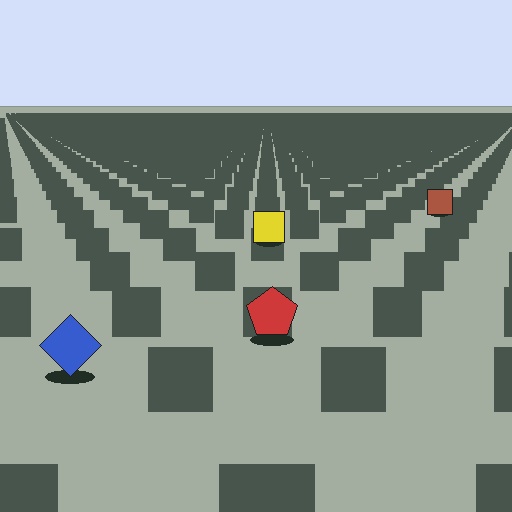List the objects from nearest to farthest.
From nearest to farthest: the blue diamond, the red pentagon, the yellow square, the brown square.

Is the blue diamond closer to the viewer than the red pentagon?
Yes. The blue diamond is closer — you can tell from the texture gradient: the ground texture is coarser near it.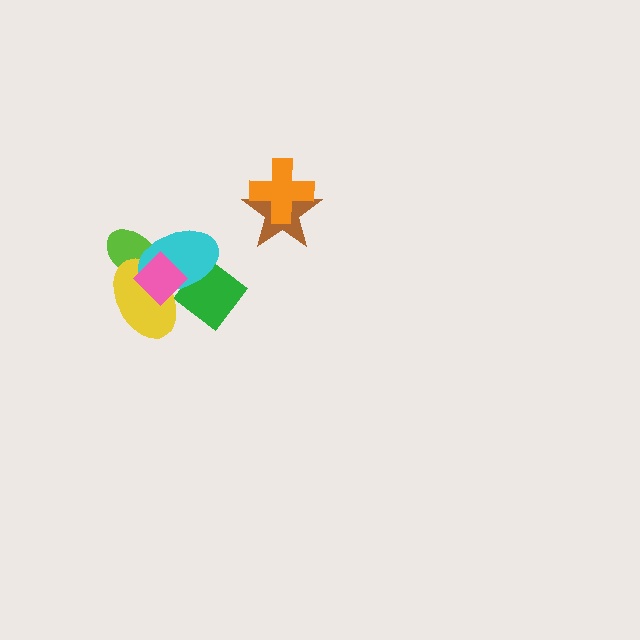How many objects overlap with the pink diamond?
3 objects overlap with the pink diamond.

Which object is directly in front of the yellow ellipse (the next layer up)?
The cyan ellipse is directly in front of the yellow ellipse.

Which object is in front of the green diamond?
The cyan ellipse is in front of the green diamond.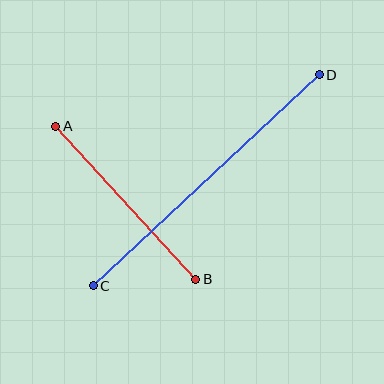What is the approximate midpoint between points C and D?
The midpoint is at approximately (206, 180) pixels.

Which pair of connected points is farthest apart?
Points C and D are farthest apart.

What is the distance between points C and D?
The distance is approximately 309 pixels.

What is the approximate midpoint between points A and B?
The midpoint is at approximately (126, 203) pixels.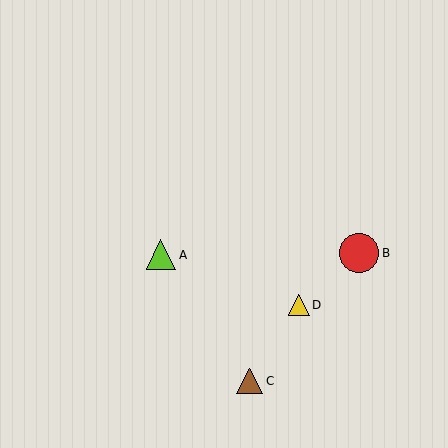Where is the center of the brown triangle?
The center of the brown triangle is at (250, 381).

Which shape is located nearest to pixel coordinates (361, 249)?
The red circle (labeled B) at (359, 253) is nearest to that location.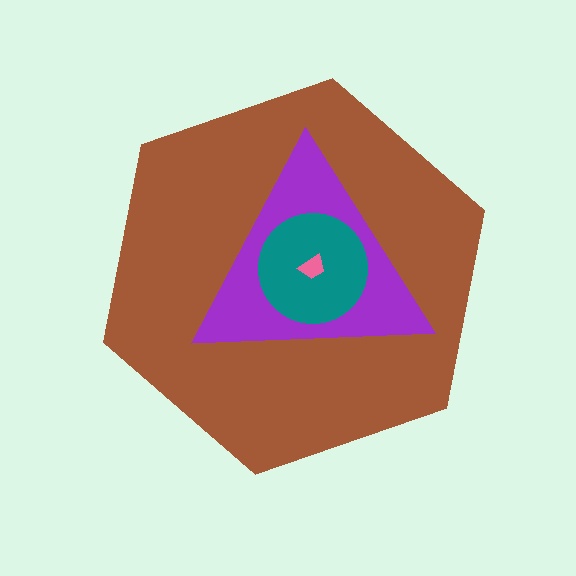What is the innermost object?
The pink trapezoid.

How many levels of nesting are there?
4.